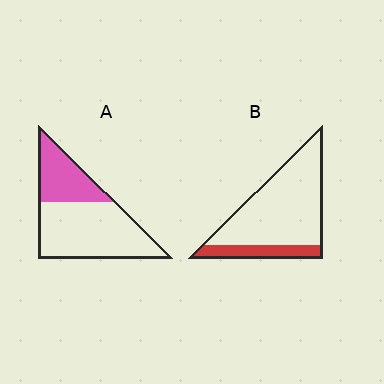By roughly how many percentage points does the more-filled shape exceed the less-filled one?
By roughly 15 percentage points (A over B).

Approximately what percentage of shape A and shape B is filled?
A is approximately 35% and B is approximately 20%.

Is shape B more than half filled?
No.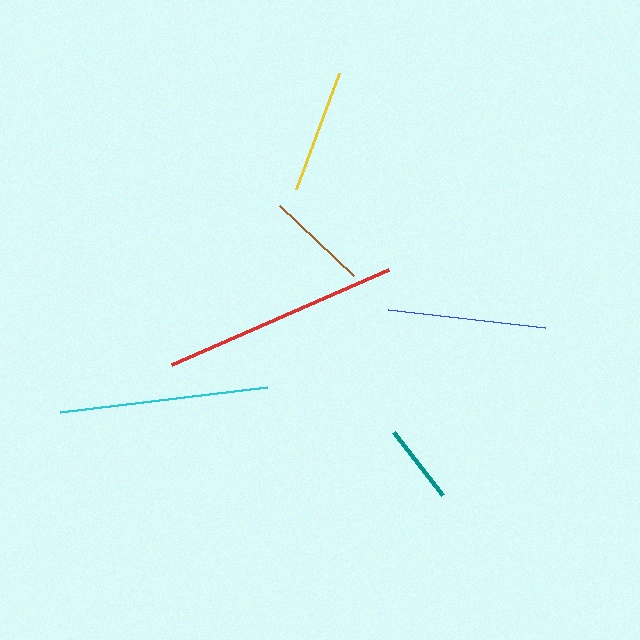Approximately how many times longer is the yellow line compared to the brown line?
The yellow line is approximately 1.2 times the length of the brown line.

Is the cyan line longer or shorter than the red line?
The red line is longer than the cyan line.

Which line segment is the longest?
The red line is the longest at approximately 236 pixels.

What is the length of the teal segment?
The teal segment is approximately 80 pixels long.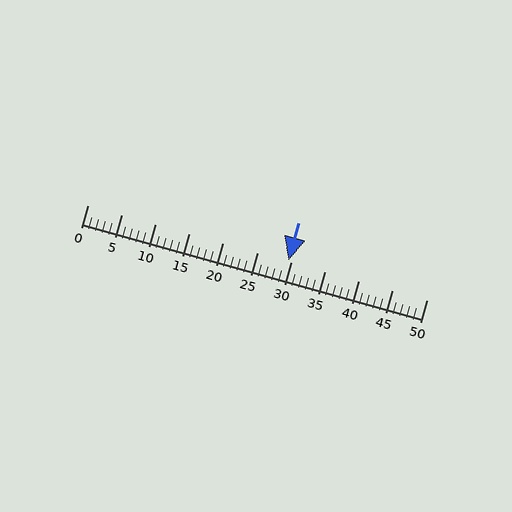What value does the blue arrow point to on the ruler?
The blue arrow points to approximately 30.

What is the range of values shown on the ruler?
The ruler shows values from 0 to 50.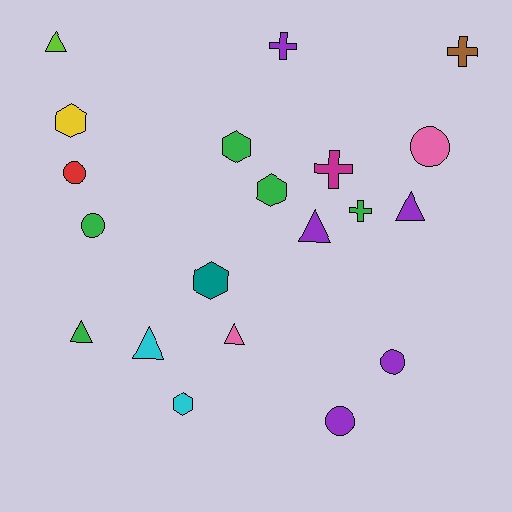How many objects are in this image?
There are 20 objects.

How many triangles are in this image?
There are 6 triangles.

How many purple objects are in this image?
There are 5 purple objects.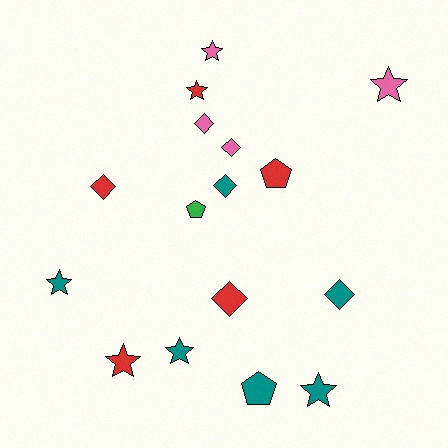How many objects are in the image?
There are 16 objects.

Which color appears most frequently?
Teal, with 6 objects.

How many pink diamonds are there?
There are 2 pink diamonds.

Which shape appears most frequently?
Star, with 7 objects.